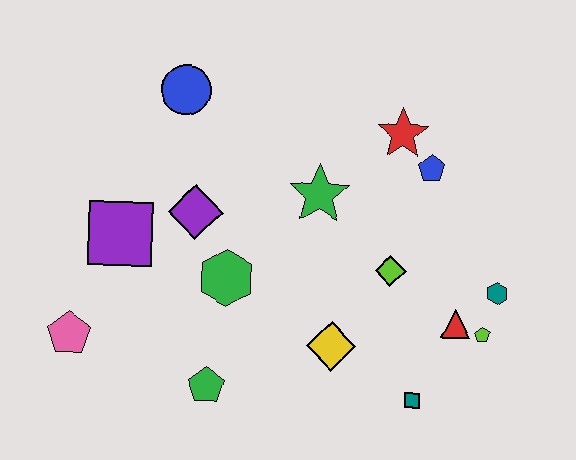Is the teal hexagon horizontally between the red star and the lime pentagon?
No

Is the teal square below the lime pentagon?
Yes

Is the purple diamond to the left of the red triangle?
Yes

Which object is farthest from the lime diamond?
The pink pentagon is farthest from the lime diamond.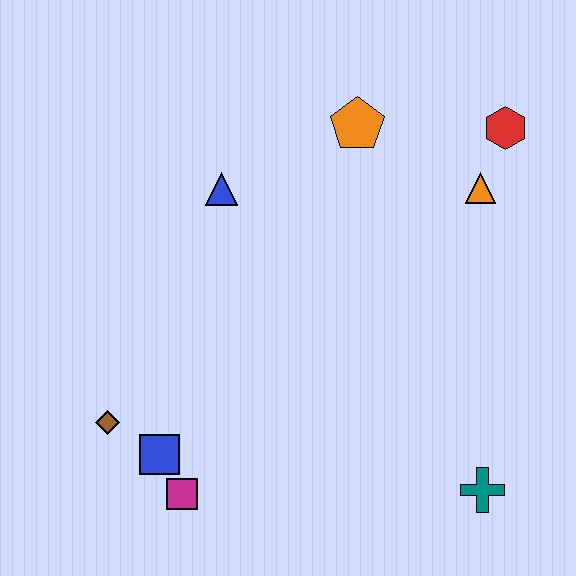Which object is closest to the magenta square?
The blue square is closest to the magenta square.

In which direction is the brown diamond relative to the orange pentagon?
The brown diamond is below the orange pentagon.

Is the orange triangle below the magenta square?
No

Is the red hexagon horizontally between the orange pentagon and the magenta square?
No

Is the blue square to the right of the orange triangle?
No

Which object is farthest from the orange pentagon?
The magenta square is farthest from the orange pentagon.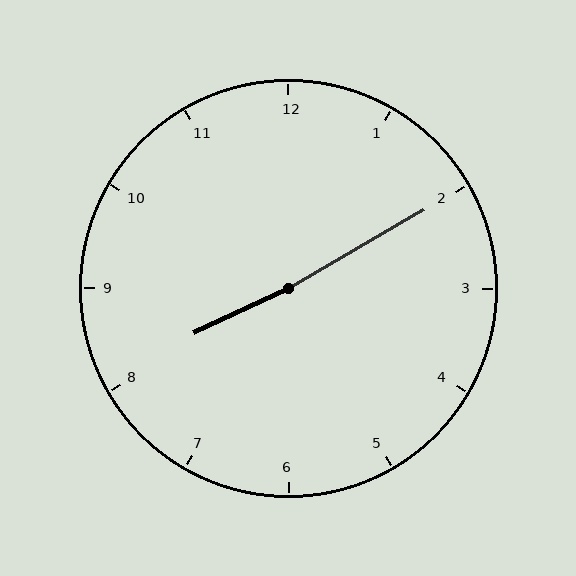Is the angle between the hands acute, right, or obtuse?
It is obtuse.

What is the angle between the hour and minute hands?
Approximately 175 degrees.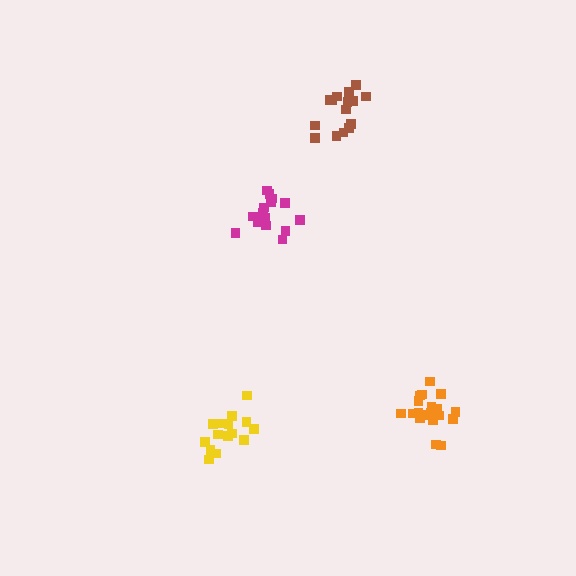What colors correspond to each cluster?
The clusters are colored: orange, yellow, brown, magenta.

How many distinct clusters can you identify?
There are 4 distinct clusters.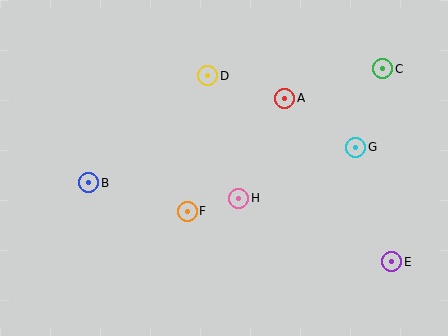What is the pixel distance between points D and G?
The distance between D and G is 164 pixels.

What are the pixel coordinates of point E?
Point E is at (392, 262).